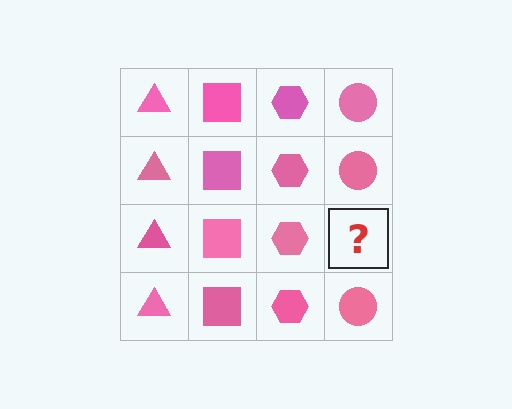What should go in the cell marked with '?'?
The missing cell should contain a pink circle.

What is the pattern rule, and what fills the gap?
The rule is that each column has a consistent shape. The gap should be filled with a pink circle.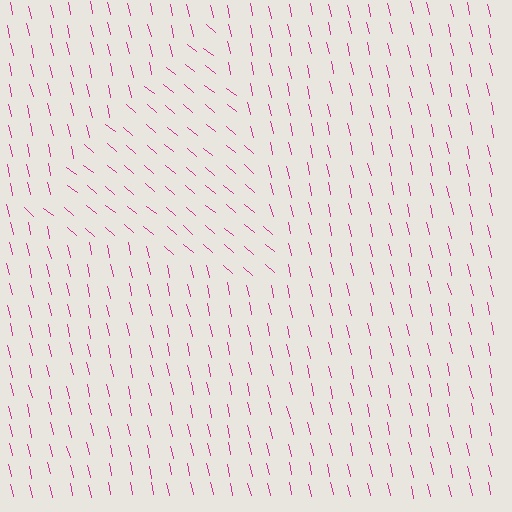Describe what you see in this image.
The image is filled with small magenta line segments. A triangle region in the image has lines oriented differently from the surrounding lines, creating a visible texture boundary.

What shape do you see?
I see a triangle.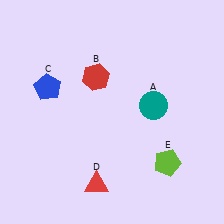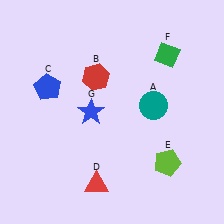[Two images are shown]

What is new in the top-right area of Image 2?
A green diamond (F) was added in the top-right area of Image 2.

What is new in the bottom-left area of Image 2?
A blue star (G) was added in the bottom-left area of Image 2.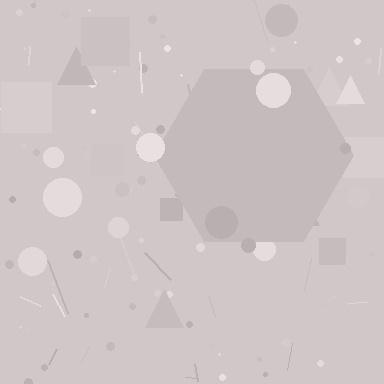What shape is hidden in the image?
A hexagon is hidden in the image.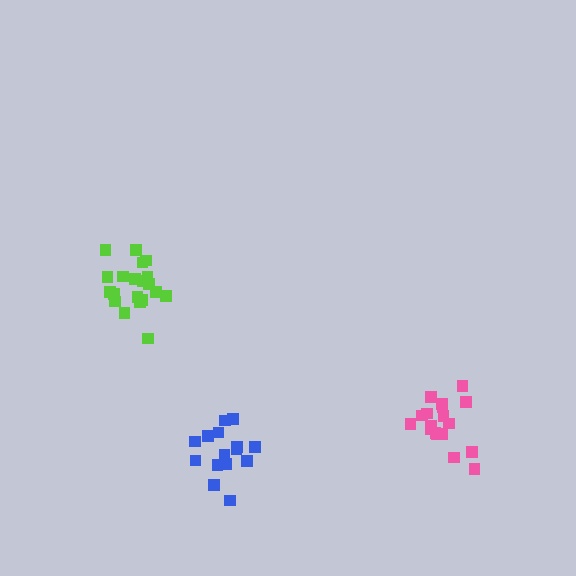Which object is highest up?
The lime cluster is topmost.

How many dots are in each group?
Group 1: 20 dots, Group 2: 15 dots, Group 3: 18 dots (53 total).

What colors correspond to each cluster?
The clusters are colored: lime, blue, pink.